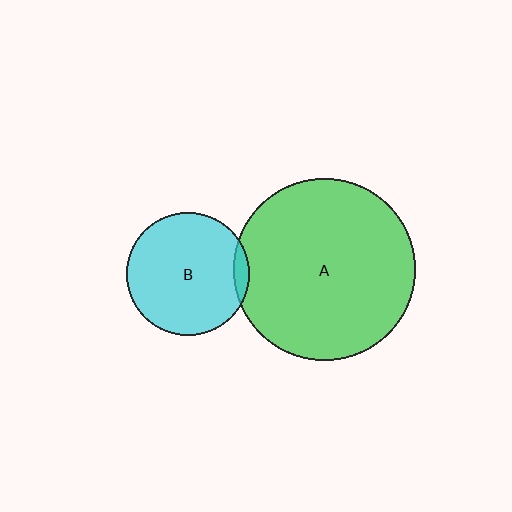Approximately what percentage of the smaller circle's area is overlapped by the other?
Approximately 5%.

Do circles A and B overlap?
Yes.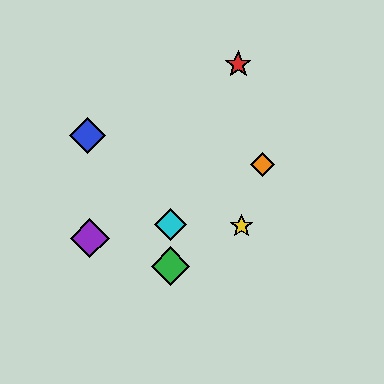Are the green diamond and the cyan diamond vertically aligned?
Yes, both are at x≈170.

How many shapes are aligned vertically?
2 shapes (the green diamond, the cyan diamond) are aligned vertically.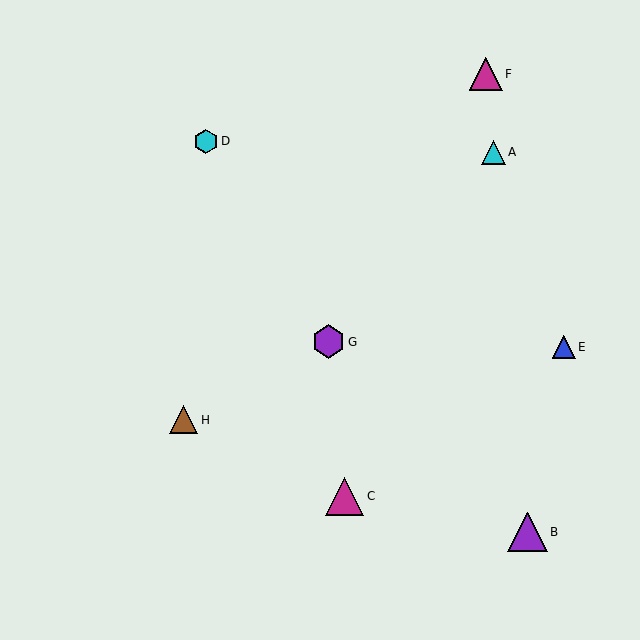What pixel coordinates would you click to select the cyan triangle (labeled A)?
Click at (493, 152) to select the cyan triangle A.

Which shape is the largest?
The purple triangle (labeled B) is the largest.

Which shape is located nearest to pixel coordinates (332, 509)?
The magenta triangle (labeled C) at (345, 496) is nearest to that location.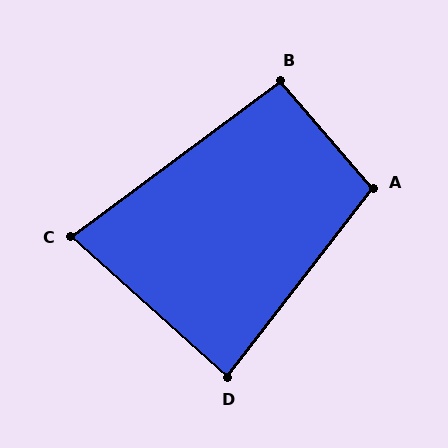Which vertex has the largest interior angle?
A, at approximately 101 degrees.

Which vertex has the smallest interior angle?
C, at approximately 79 degrees.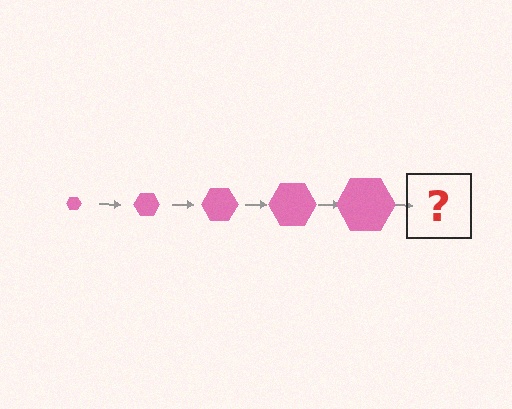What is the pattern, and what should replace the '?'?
The pattern is that the hexagon gets progressively larger each step. The '?' should be a pink hexagon, larger than the previous one.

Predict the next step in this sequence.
The next step is a pink hexagon, larger than the previous one.